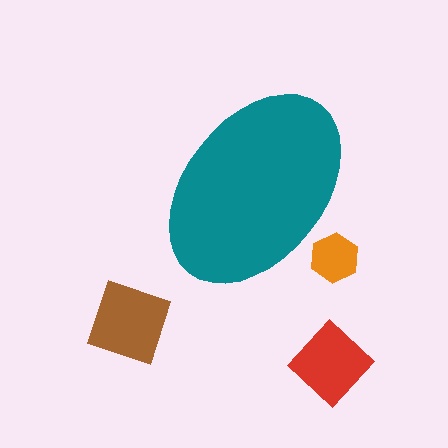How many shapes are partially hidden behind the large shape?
1 shape is partially hidden.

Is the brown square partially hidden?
No, the brown square is fully visible.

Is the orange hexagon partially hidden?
Yes, the orange hexagon is partially hidden behind the teal ellipse.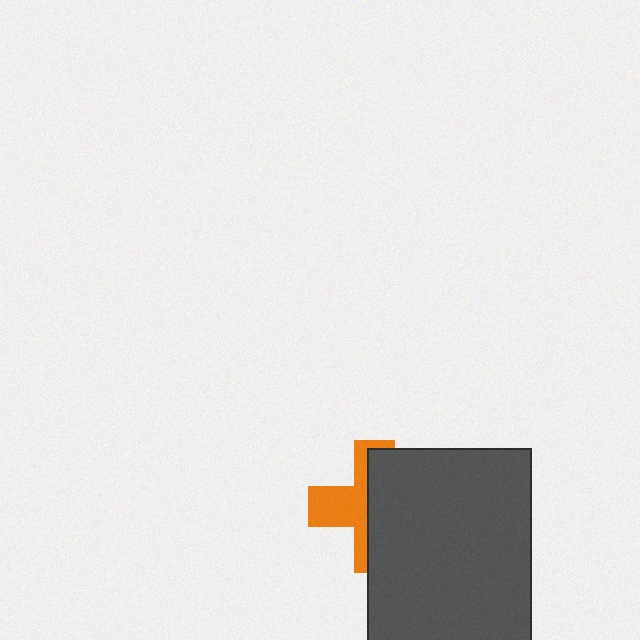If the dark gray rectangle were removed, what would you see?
You would see the complete orange cross.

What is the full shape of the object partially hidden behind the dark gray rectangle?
The partially hidden object is an orange cross.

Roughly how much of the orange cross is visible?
A small part of it is visible (roughly 42%).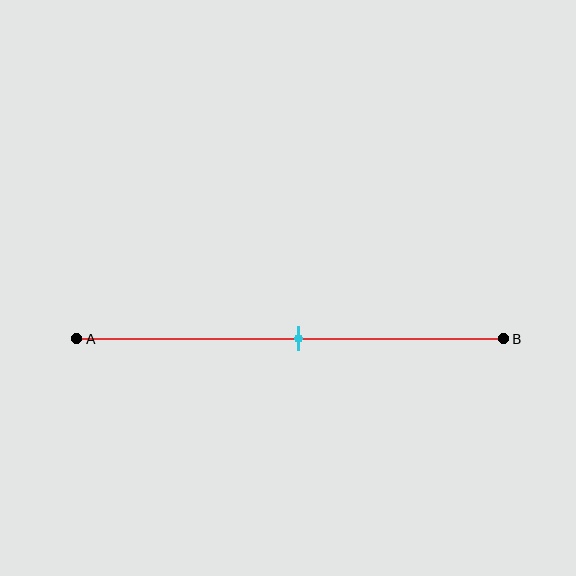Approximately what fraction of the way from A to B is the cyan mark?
The cyan mark is approximately 50% of the way from A to B.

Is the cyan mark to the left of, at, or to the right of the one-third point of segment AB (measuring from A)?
The cyan mark is to the right of the one-third point of segment AB.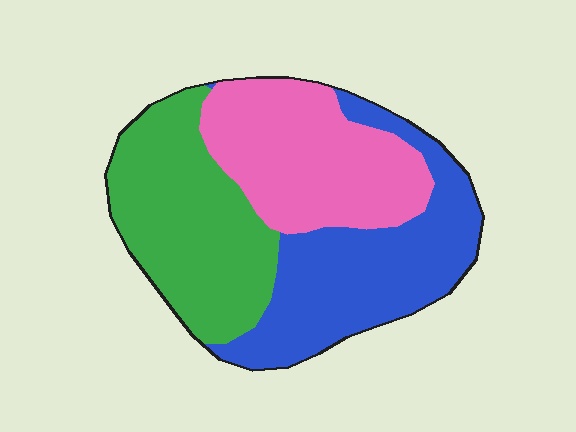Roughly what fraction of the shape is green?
Green covers about 35% of the shape.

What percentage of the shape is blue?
Blue covers 35% of the shape.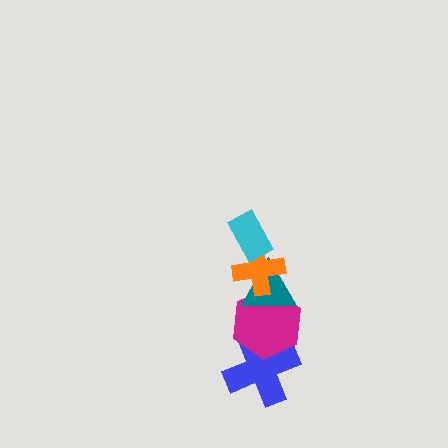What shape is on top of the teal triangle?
The orange cross is on top of the teal triangle.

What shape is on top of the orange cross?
The cyan rectangle is on top of the orange cross.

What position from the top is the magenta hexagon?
The magenta hexagon is 4th from the top.